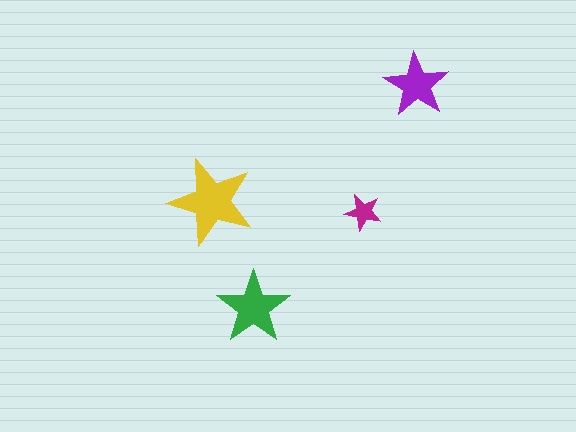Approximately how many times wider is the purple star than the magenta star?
About 1.5 times wider.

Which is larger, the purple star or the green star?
The green one.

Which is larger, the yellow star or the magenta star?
The yellow one.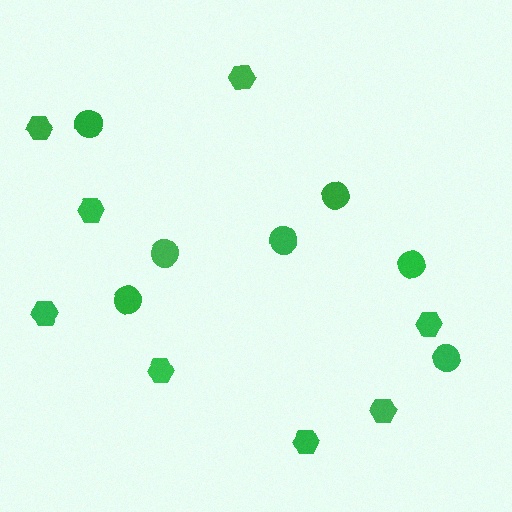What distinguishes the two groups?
There are 2 groups: one group of hexagons (8) and one group of circles (7).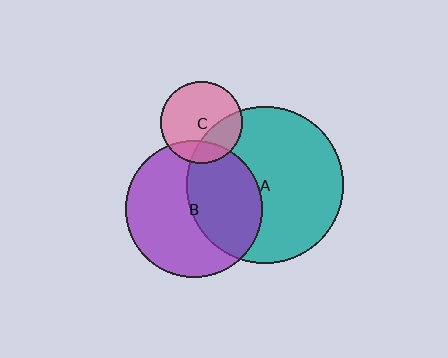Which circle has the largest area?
Circle A (teal).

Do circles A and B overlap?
Yes.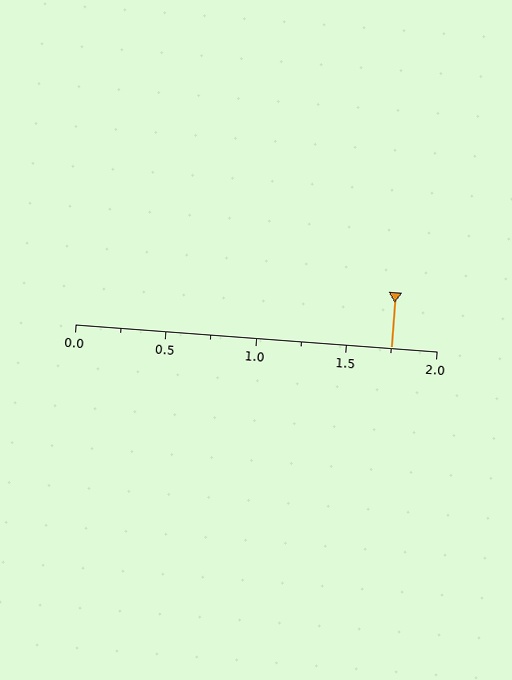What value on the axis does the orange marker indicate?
The marker indicates approximately 1.75.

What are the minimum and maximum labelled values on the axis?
The axis runs from 0.0 to 2.0.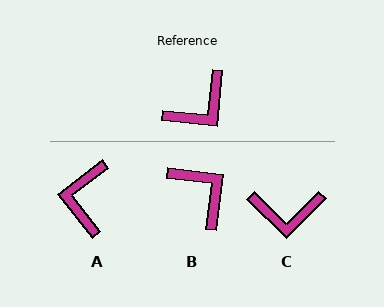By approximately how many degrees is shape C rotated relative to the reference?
Approximately 39 degrees clockwise.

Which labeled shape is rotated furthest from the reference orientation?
A, about 137 degrees away.